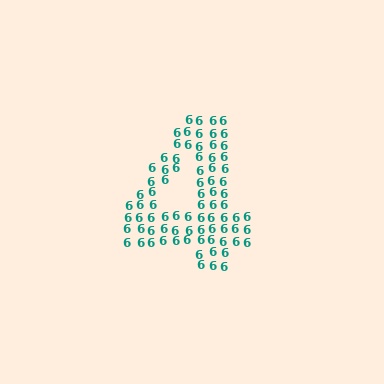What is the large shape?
The large shape is the digit 4.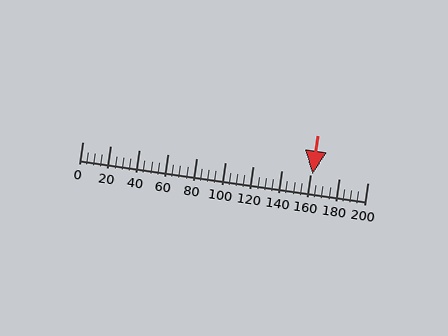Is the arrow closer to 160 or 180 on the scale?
The arrow is closer to 160.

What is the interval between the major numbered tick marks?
The major tick marks are spaced 20 units apart.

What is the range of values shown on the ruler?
The ruler shows values from 0 to 200.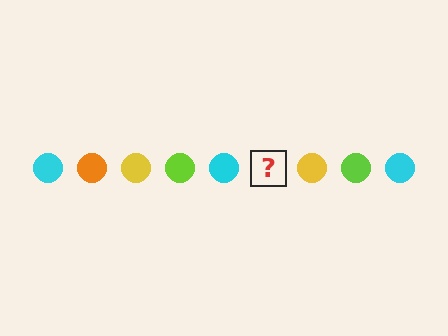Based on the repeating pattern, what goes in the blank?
The blank should be an orange circle.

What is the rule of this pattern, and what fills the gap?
The rule is that the pattern cycles through cyan, orange, yellow, lime circles. The gap should be filled with an orange circle.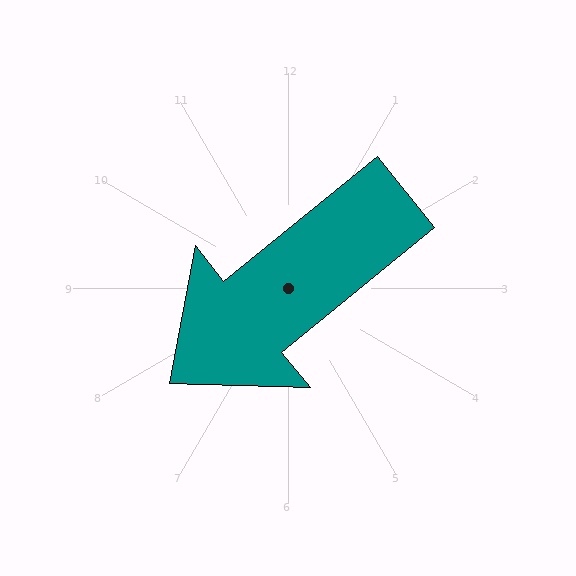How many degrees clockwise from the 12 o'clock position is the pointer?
Approximately 231 degrees.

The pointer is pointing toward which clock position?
Roughly 8 o'clock.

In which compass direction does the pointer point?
Southwest.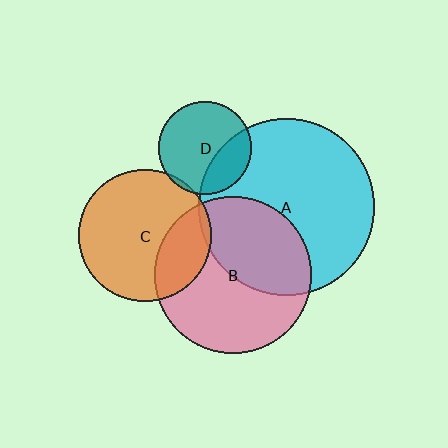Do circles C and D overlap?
Yes.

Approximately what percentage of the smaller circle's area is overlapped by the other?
Approximately 5%.